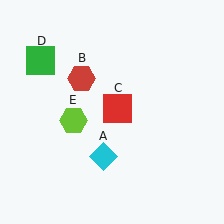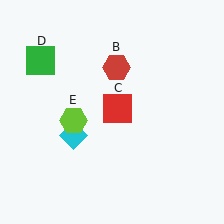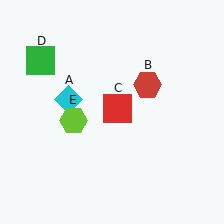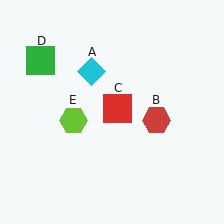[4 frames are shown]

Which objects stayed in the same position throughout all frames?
Red square (object C) and green square (object D) and lime hexagon (object E) remained stationary.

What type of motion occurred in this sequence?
The cyan diamond (object A), red hexagon (object B) rotated clockwise around the center of the scene.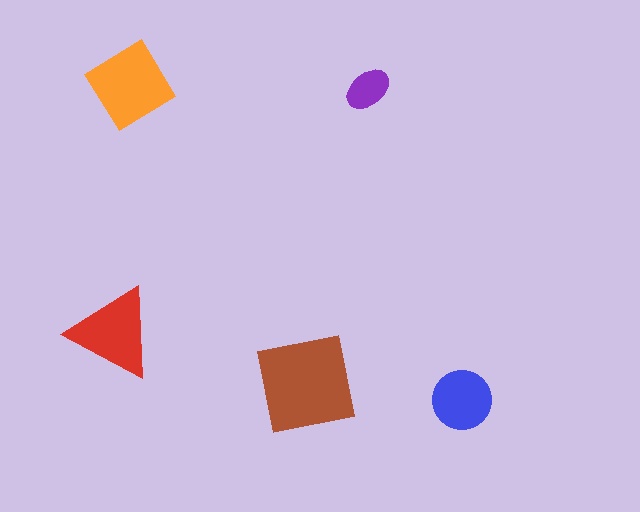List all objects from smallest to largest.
The purple ellipse, the blue circle, the red triangle, the orange diamond, the brown square.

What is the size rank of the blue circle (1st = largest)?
4th.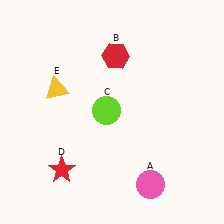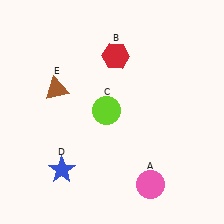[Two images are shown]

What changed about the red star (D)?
In Image 1, D is red. In Image 2, it changed to blue.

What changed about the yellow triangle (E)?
In Image 1, E is yellow. In Image 2, it changed to brown.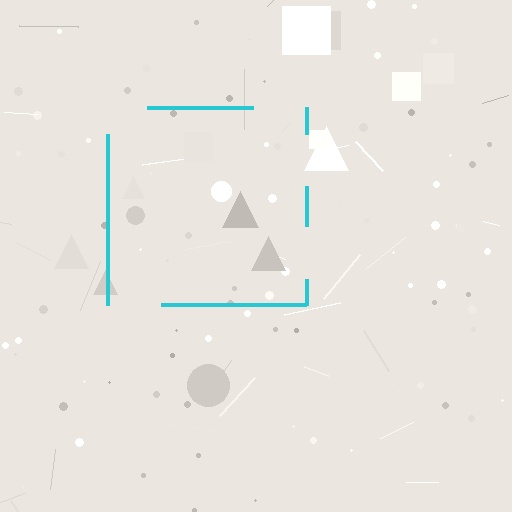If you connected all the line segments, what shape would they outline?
They would outline a square.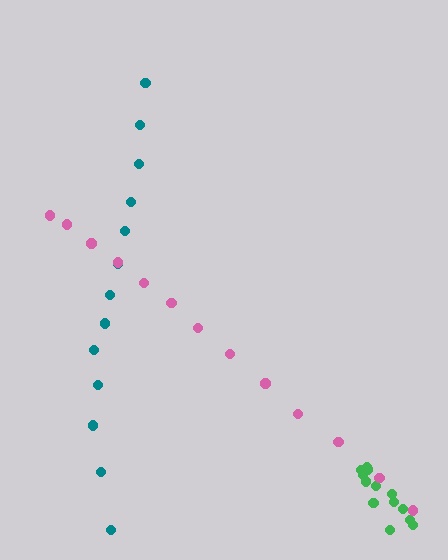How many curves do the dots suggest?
There are 3 distinct paths.